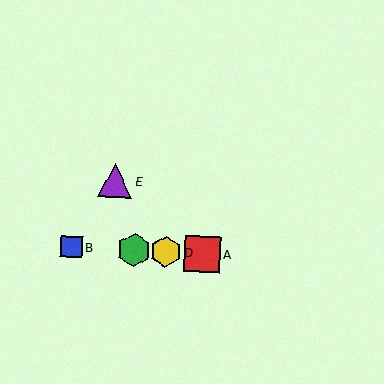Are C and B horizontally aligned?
Yes, both are at y≈250.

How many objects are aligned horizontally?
4 objects (A, B, C, D) are aligned horizontally.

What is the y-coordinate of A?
Object A is at y≈254.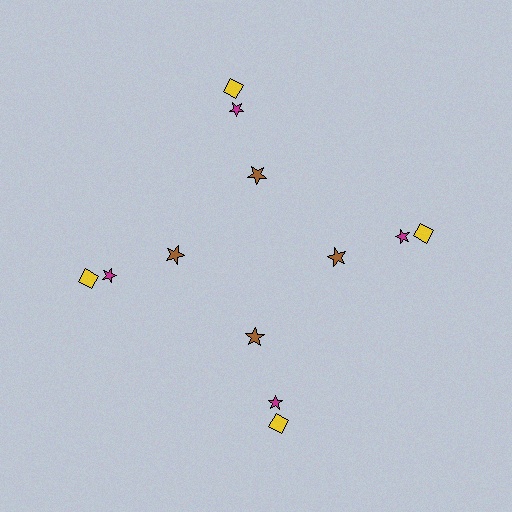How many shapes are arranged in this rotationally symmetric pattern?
There are 12 shapes, arranged in 4 groups of 3.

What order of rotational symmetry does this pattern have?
This pattern has 4-fold rotational symmetry.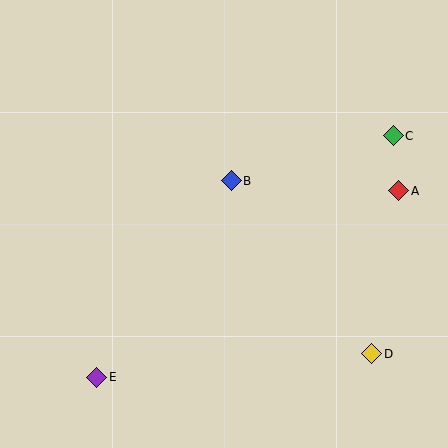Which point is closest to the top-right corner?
Point C is closest to the top-right corner.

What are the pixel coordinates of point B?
Point B is at (231, 181).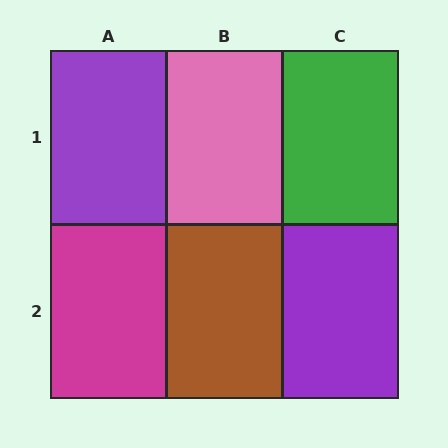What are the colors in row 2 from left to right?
Magenta, brown, purple.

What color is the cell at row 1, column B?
Pink.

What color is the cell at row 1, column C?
Green.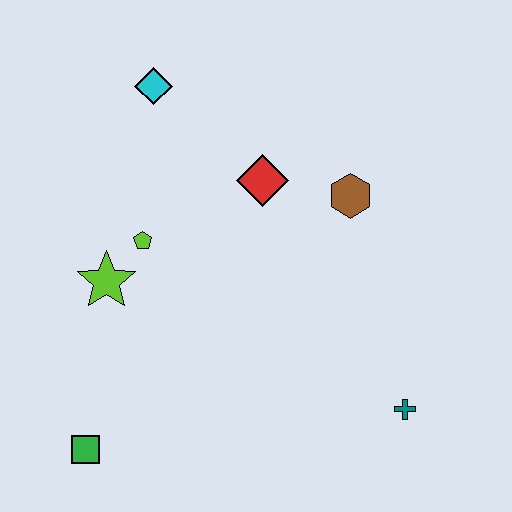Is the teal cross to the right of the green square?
Yes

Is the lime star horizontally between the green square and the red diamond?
Yes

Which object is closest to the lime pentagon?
The lime star is closest to the lime pentagon.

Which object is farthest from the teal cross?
The cyan diamond is farthest from the teal cross.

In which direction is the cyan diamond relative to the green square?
The cyan diamond is above the green square.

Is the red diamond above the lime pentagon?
Yes